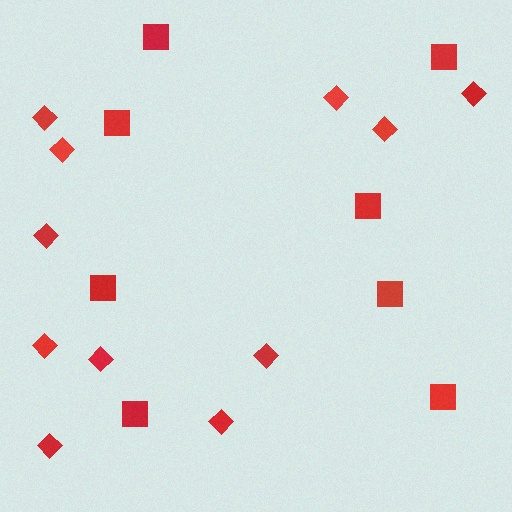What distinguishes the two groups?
There are 2 groups: one group of diamonds (11) and one group of squares (8).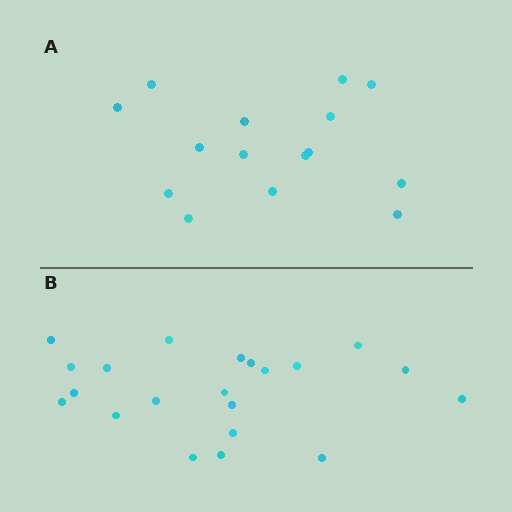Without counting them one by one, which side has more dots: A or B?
Region B (the bottom region) has more dots.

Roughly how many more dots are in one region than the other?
Region B has about 6 more dots than region A.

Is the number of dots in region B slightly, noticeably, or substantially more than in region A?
Region B has noticeably more, but not dramatically so. The ratio is roughly 1.4 to 1.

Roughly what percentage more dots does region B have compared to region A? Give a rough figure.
About 40% more.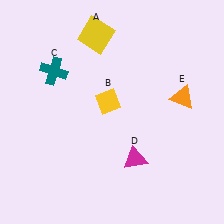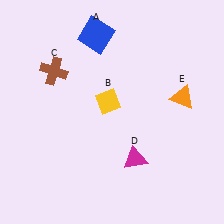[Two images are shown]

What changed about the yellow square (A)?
In Image 1, A is yellow. In Image 2, it changed to blue.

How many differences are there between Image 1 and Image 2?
There are 2 differences between the two images.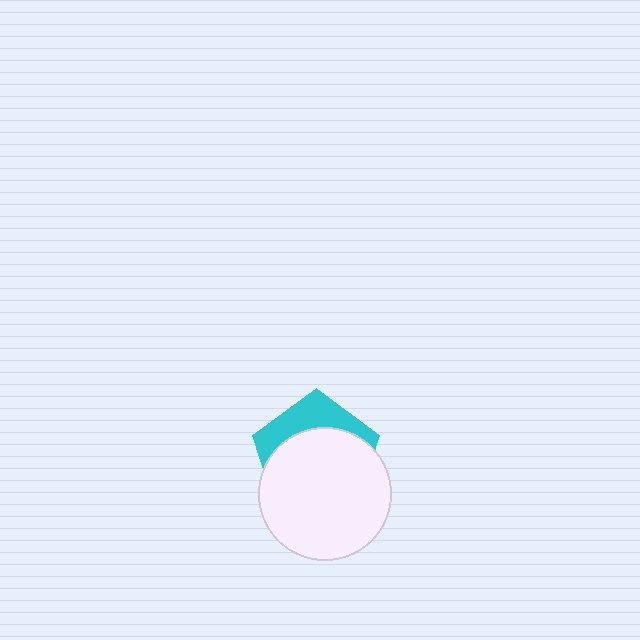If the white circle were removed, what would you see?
You would see the complete cyan pentagon.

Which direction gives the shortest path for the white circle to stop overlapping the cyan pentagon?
Moving down gives the shortest separation.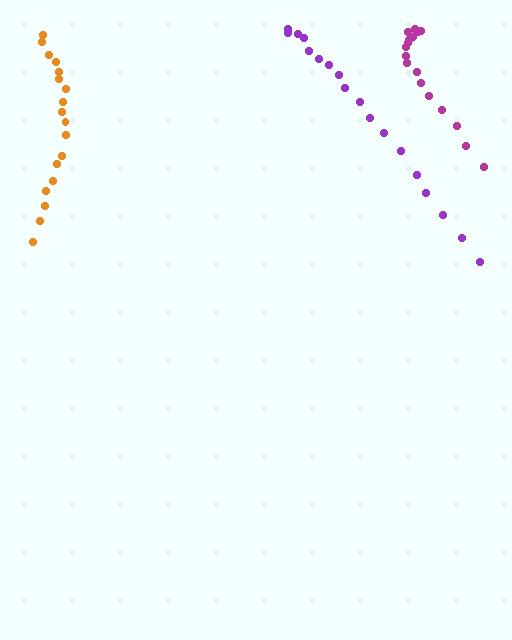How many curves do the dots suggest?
There are 3 distinct paths.